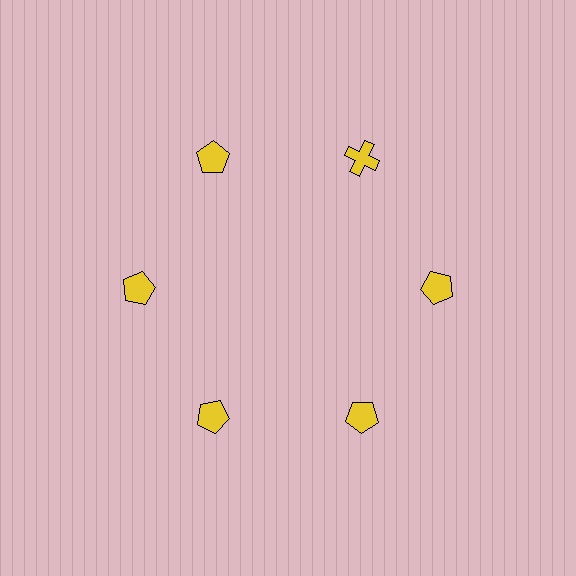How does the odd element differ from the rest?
It has a different shape: cross instead of pentagon.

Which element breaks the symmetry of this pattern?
The yellow cross at roughly the 1 o'clock position breaks the symmetry. All other shapes are yellow pentagons.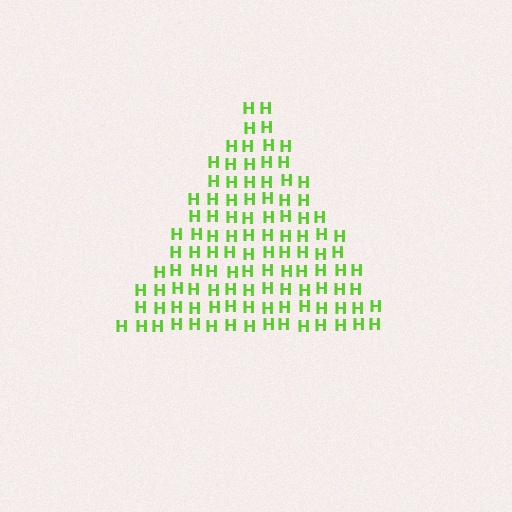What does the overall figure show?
The overall figure shows a triangle.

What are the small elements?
The small elements are letter H's.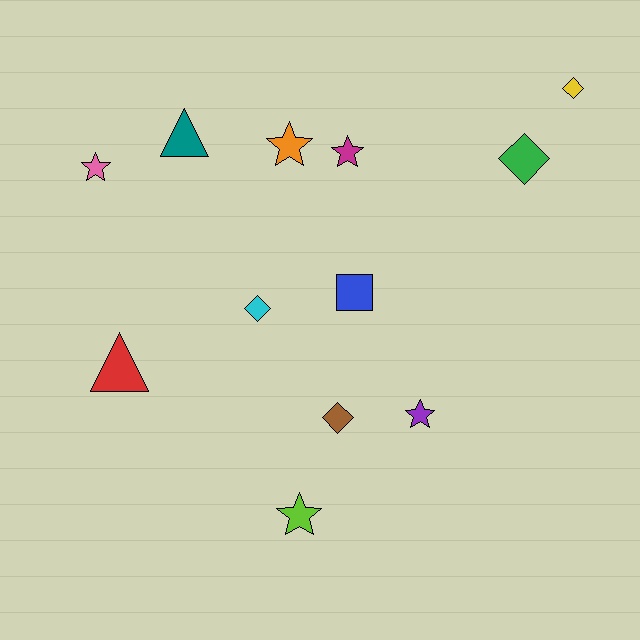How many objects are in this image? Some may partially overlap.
There are 12 objects.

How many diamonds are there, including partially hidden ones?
There are 4 diamonds.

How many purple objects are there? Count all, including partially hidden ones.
There is 1 purple object.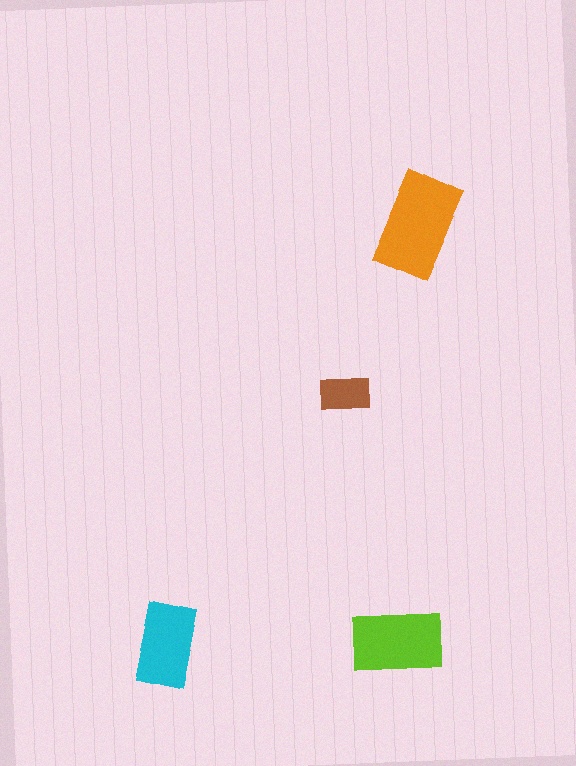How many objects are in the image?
There are 4 objects in the image.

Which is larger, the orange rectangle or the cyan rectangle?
The orange one.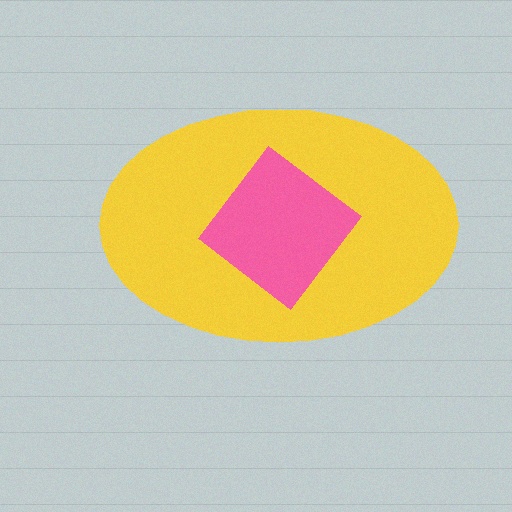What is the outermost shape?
The yellow ellipse.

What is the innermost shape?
The pink diamond.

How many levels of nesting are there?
2.